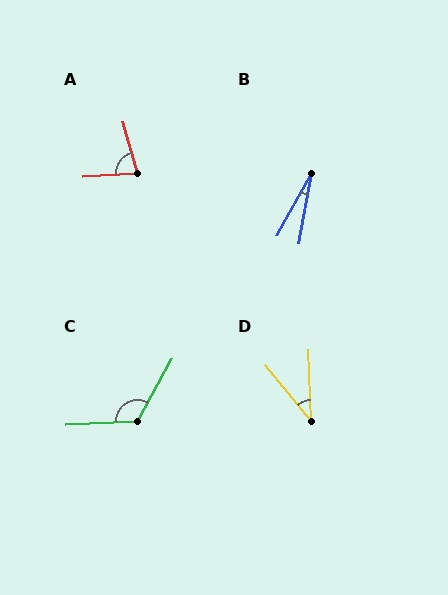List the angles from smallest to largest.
B (19°), D (38°), A (77°), C (121°).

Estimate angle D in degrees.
Approximately 38 degrees.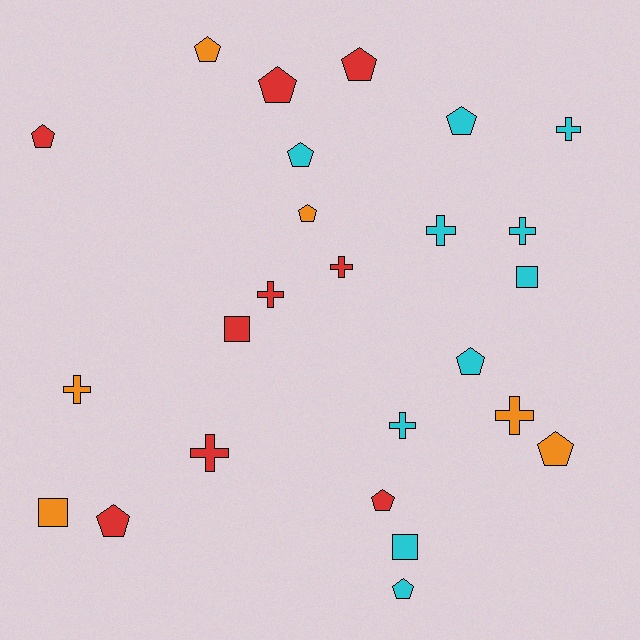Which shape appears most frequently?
Pentagon, with 12 objects.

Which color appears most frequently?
Cyan, with 10 objects.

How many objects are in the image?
There are 25 objects.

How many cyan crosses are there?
There are 4 cyan crosses.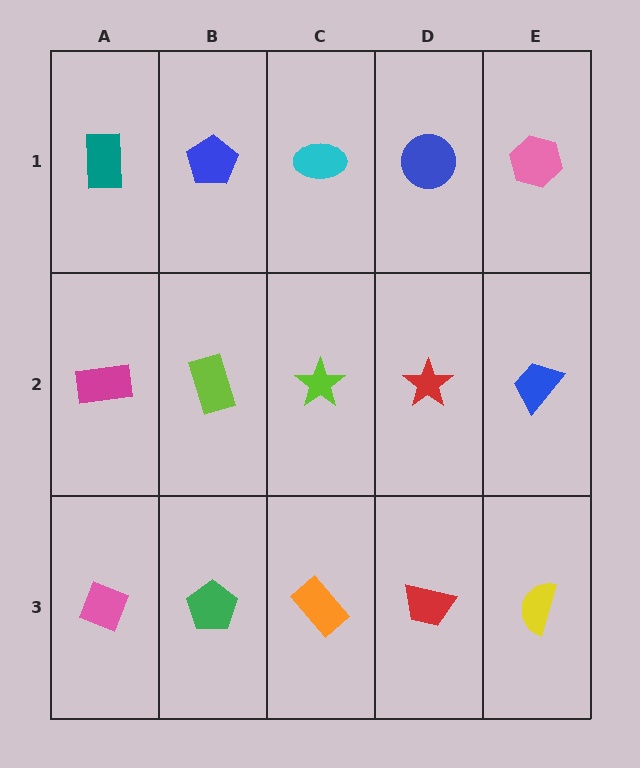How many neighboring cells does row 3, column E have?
2.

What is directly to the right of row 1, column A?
A blue pentagon.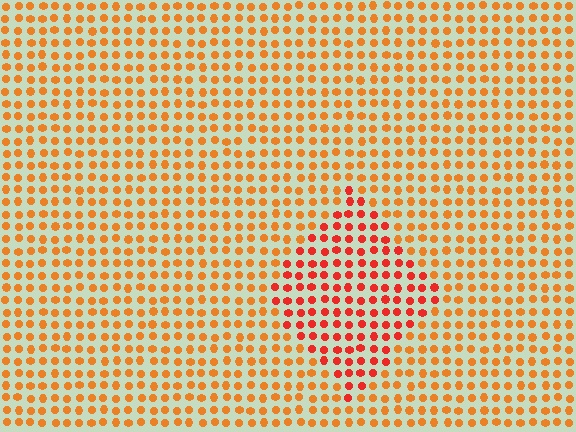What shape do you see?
I see a diamond.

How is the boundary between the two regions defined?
The boundary is defined purely by a slight shift in hue (about 27 degrees). Spacing, size, and orientation are identical on both sides.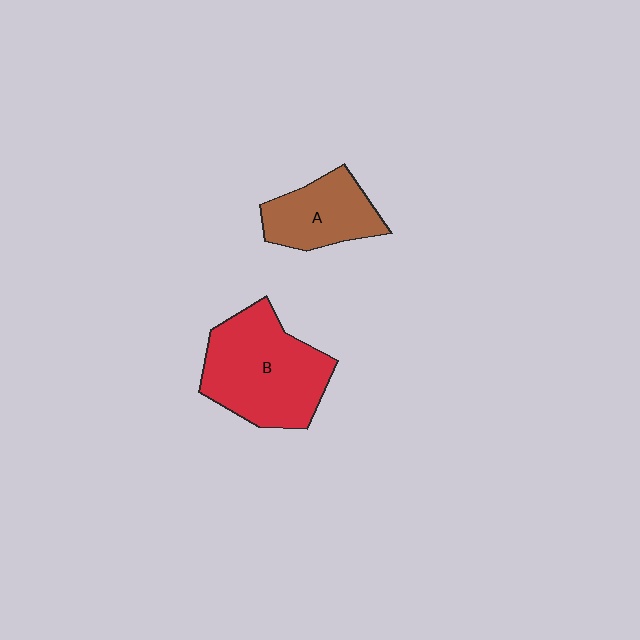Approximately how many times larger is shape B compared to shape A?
Approximately 1.7 times.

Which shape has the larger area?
Shape B (red).